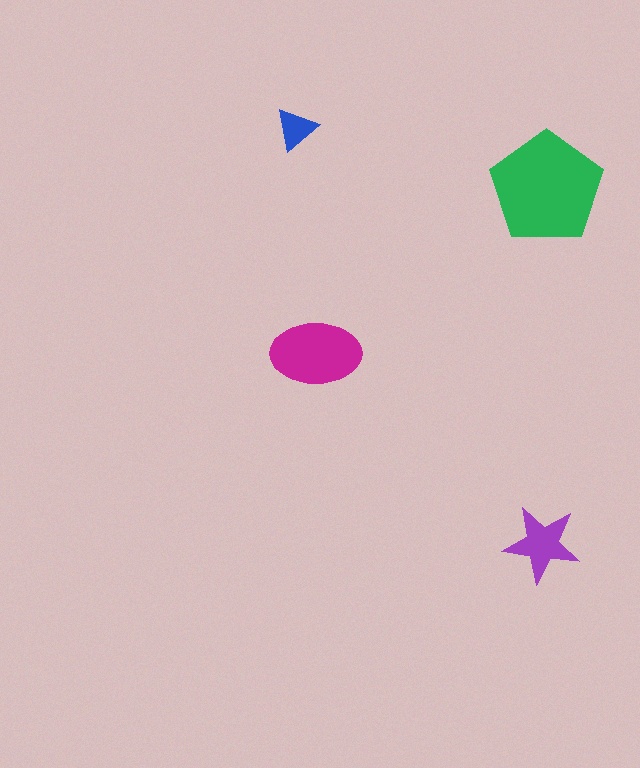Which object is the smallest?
The blue triangle.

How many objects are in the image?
There are 4 objects in the image.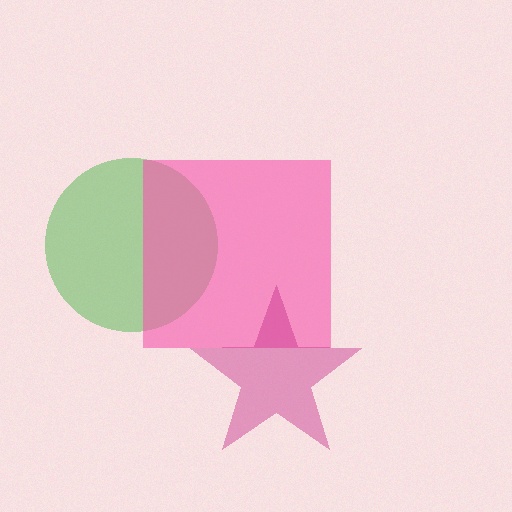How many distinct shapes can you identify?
There are 3 distinct shapes: a green circle, a pink square, a magenta star.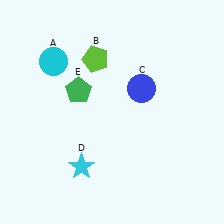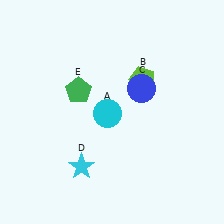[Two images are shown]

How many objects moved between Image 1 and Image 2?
2 objects moved between the two images.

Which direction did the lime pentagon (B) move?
The lime pentagon (B) moved right.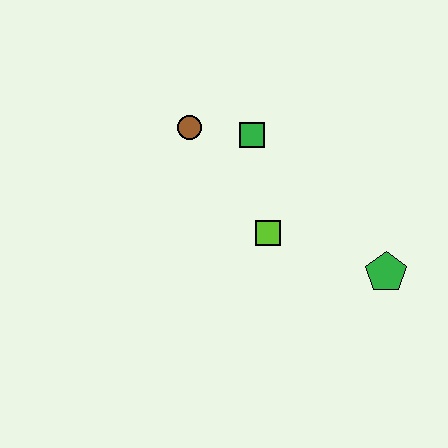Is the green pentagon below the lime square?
Yes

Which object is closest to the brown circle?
The green square is closest to the brown circle.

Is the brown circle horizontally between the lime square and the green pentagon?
No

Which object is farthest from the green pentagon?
The brown circle is farthest from the green pentagon.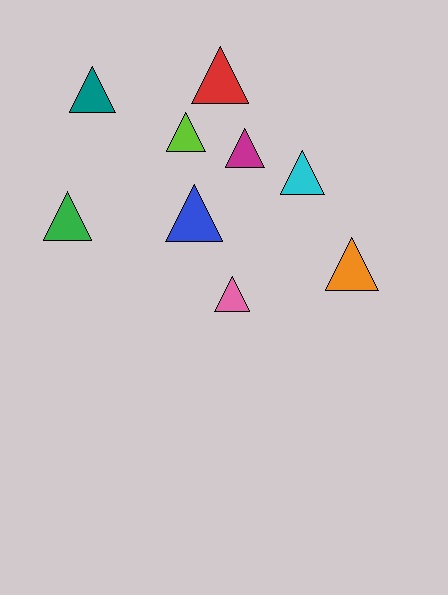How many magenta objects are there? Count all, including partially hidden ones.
There is 1 magenta object.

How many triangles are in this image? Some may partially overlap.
There are 9 triangles.